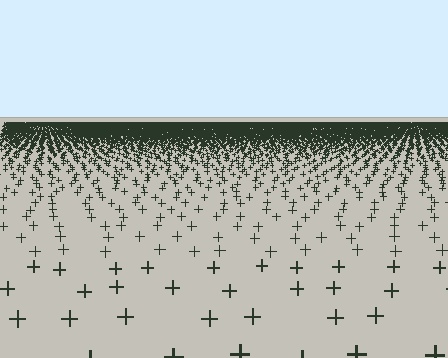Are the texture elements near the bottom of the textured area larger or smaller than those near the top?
Larger. Near the bottom, elements are closer to the viewer and appear at a bigger on-screen size.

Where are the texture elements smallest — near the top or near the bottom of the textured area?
Near the top.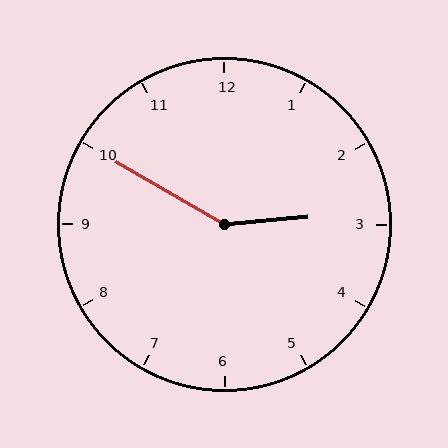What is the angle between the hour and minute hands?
Approximately 145 degrees.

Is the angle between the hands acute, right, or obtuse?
It is obtuse.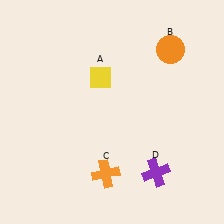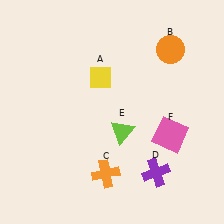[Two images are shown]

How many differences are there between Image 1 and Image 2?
There are 2 differences between the two images.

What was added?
A lime triangle (E), a pink square (F) were added in Image 2.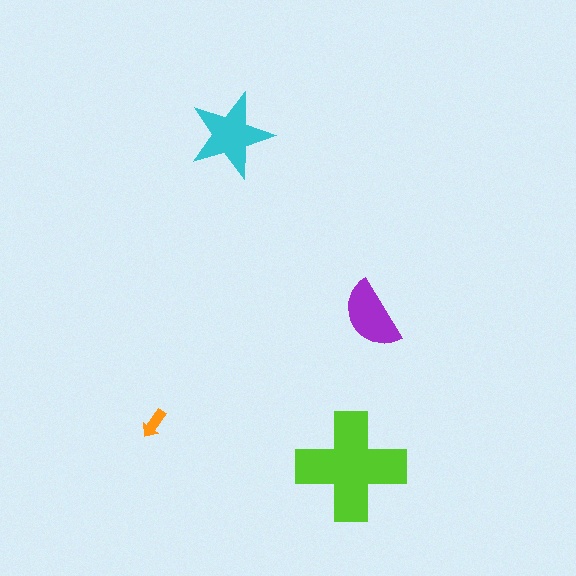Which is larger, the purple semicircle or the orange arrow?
The purple semicircle.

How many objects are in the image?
There are 4 objects in the image.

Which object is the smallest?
The orange arrow.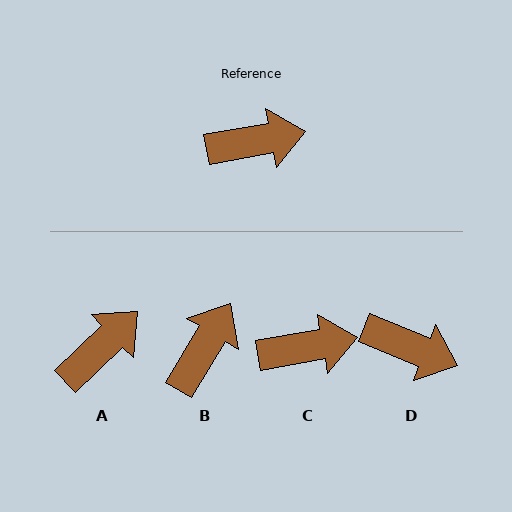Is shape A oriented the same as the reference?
No, it is off by about 34 degrees.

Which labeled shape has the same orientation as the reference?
C.